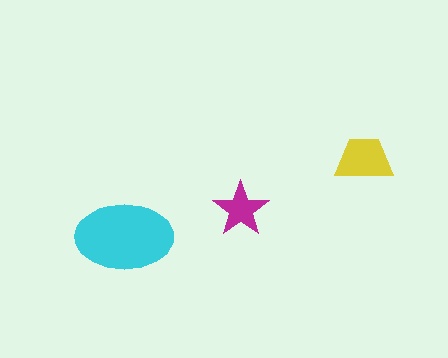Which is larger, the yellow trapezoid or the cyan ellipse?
The cyan ellipse.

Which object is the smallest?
The magenta star.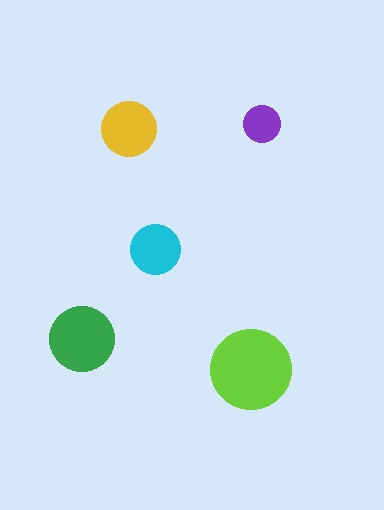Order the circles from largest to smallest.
the lime one, the green one, the yellow one, the cyan one, the purple one.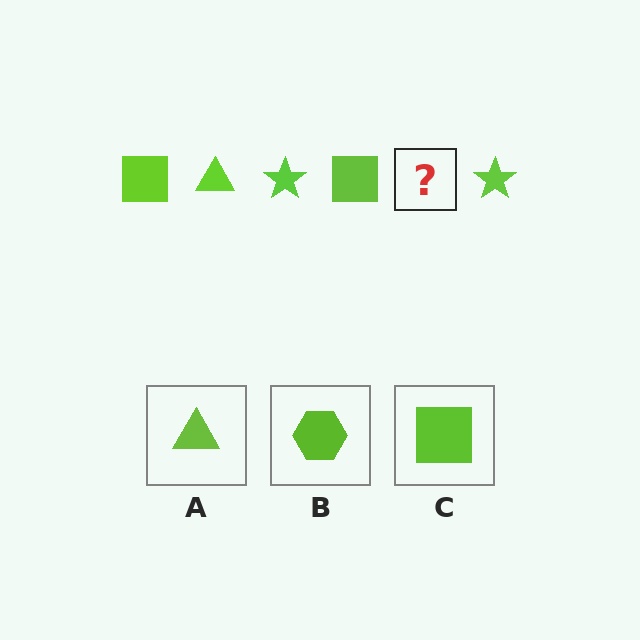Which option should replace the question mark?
Option A.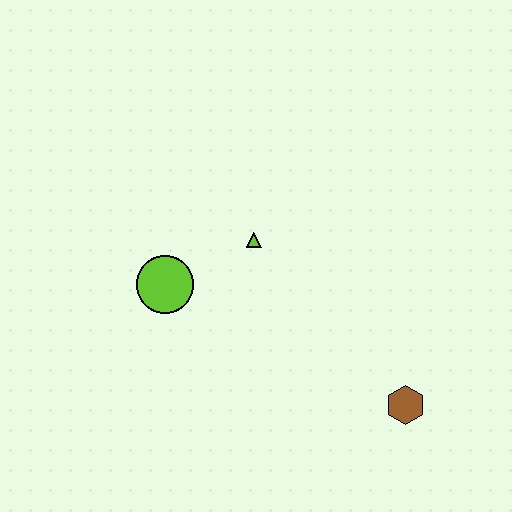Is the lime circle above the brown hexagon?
Yes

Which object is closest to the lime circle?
The lime triangle is closest to the lime circle.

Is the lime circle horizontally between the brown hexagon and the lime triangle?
No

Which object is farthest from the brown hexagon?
The lime circle is farthest from the brown hexagon.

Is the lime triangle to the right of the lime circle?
Yes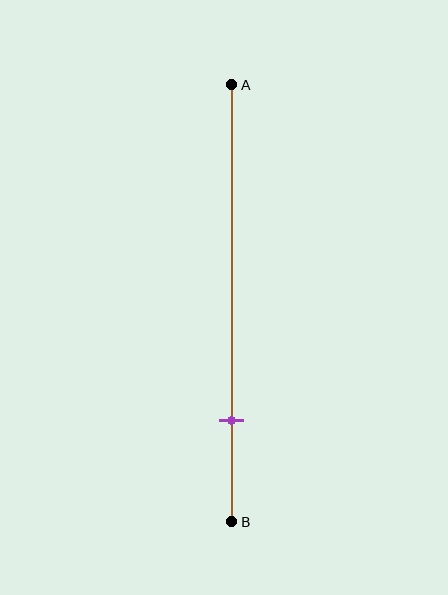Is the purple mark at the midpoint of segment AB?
No, the mark is at about 75% from A, not at the 50% midpoint.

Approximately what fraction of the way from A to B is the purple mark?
The purple mark is approximately 75% of the way from A to B.